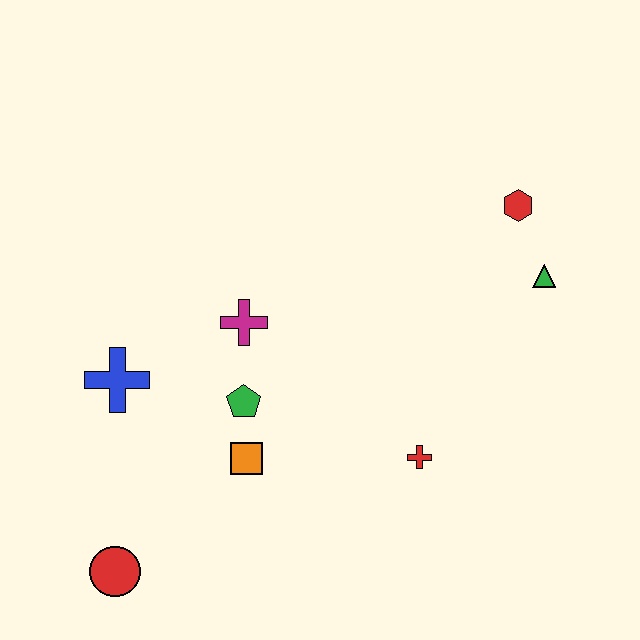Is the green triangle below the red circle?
No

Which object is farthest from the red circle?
The red hexagon is farthest from the red circle.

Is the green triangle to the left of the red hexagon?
No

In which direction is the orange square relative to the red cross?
The orange square is to the left of the red cross.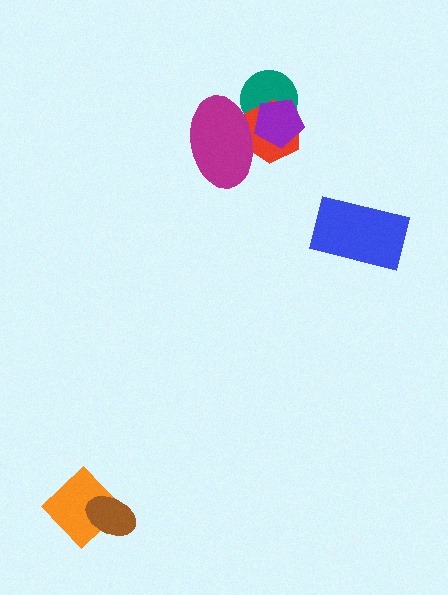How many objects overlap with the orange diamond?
1 object overlaps with the orange diamond.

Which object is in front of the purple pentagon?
The magenta ellipse is in front of the purple pentagon.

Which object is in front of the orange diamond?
The brown ellipse is in front of the orange diamond.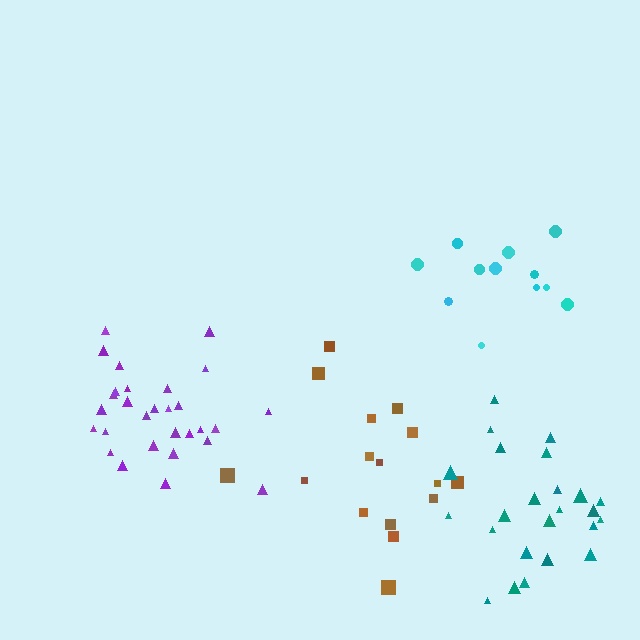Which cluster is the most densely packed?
Purple.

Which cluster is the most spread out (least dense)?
Brown.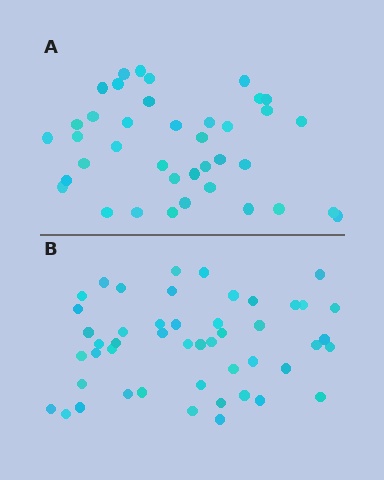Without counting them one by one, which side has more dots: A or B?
Region B (the bottom region) has more dots.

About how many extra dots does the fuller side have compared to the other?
Region B has roughly 8 or so more dots than region A.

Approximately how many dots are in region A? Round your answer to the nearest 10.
About 40 dots. (The exact count is 39, which rounds to 40.)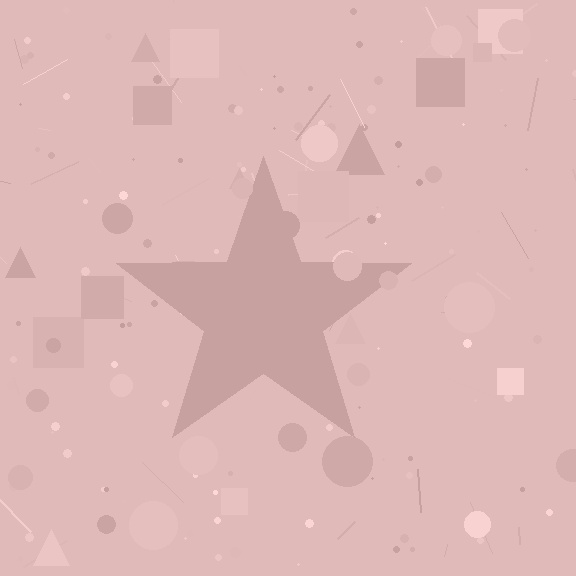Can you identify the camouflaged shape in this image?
The camouflaged shape is a star.